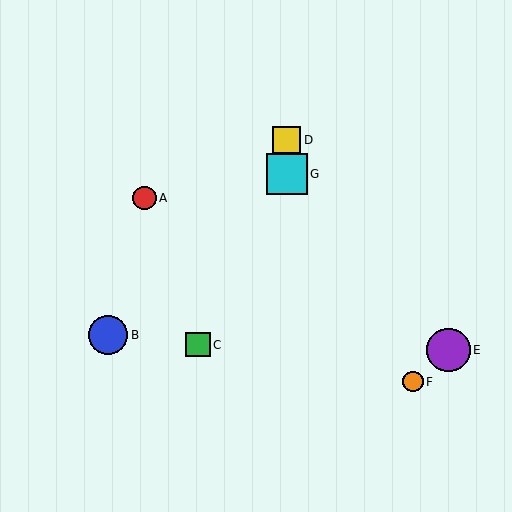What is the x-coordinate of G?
Object G is at x≈287.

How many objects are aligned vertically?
2 objects (D, G) are aligned vertically.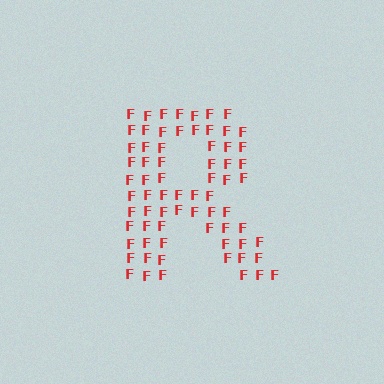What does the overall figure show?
The overall figure shows the letter R.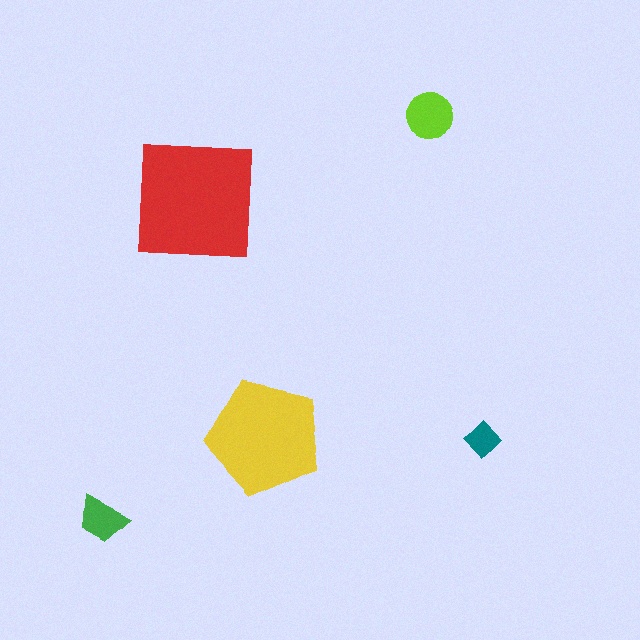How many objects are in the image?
There are 5 objects in the image.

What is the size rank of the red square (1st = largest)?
1st.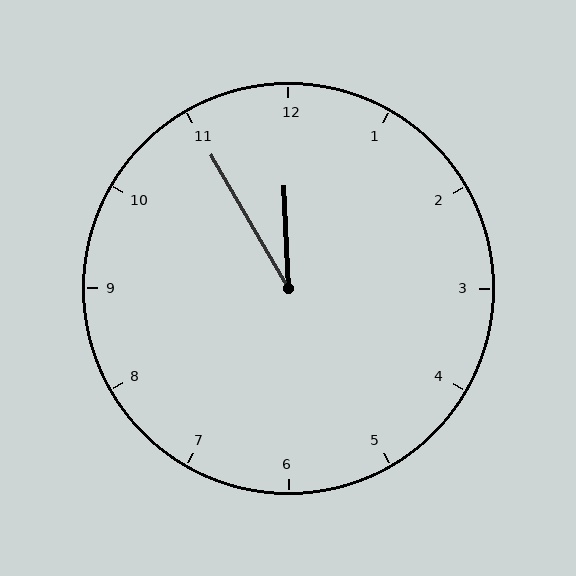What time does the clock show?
11:55.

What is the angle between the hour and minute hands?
Approximately 28 degrees.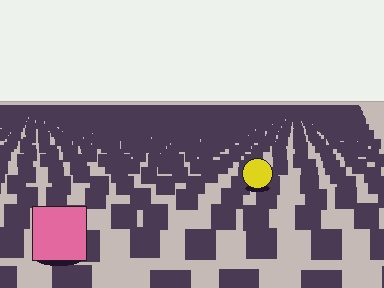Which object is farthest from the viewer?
The yellow circle is farthest from the viewer. It appears smaller and the ground texture around it is denser.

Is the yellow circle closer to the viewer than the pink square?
No. The pink square is closer — you can tell from the texture gradient: the ground texture is coarser near it.